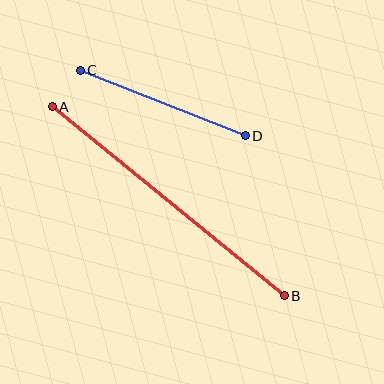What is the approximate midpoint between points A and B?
The midpoint is at approximately (168, 201) pixels.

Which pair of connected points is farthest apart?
Points A and B are farthest apart.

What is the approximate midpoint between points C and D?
The midpoint is at approximately (163, 103) pixels.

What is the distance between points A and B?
The distance is approximately 299 pixels.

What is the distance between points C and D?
The distance is approximately 177 pixels.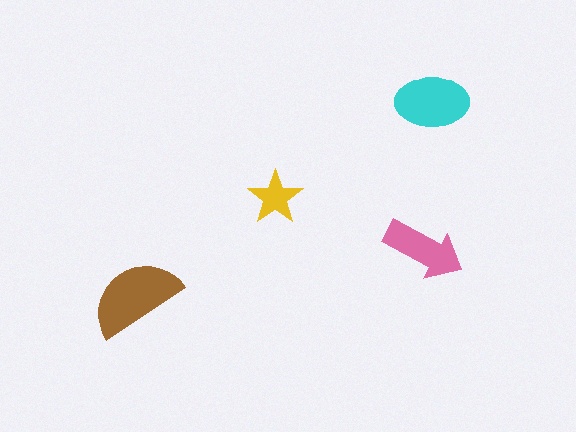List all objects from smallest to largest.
The yellow star, the pink arrow, the cyan ellipse, the brown semicircle.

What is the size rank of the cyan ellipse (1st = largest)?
2nd.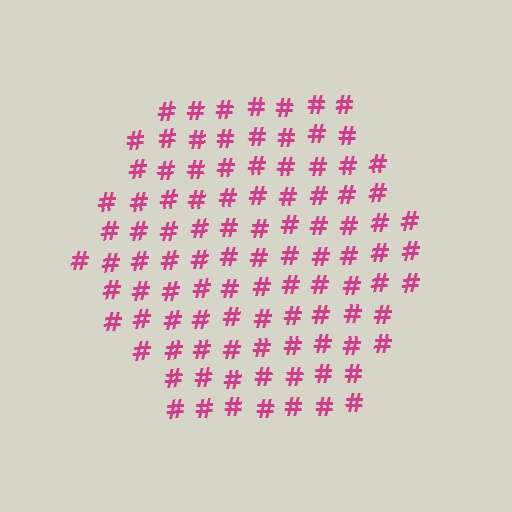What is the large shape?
The large shape is a hexagon.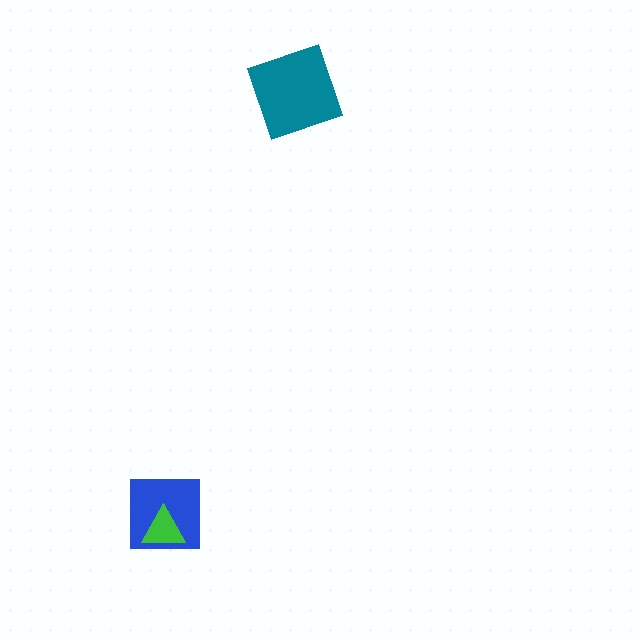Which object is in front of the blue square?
The green triangle is in front of the blue square.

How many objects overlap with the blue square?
1 object overlaps with the blue square.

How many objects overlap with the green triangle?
1 object overlaps with the green triangle.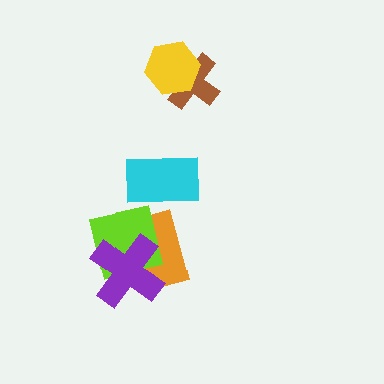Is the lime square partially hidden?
Yes, it is partially covered by another shape.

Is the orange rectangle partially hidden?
Yes, it is partially covered by another shape.